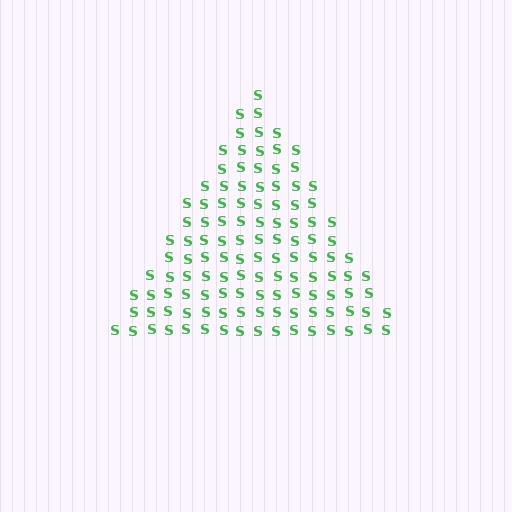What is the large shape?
The large shape is a triangle.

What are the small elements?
The small elements are letter S's.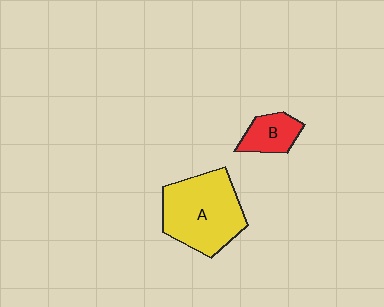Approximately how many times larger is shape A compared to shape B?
Approximately 2.7 times.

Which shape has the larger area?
Shape A (yellow).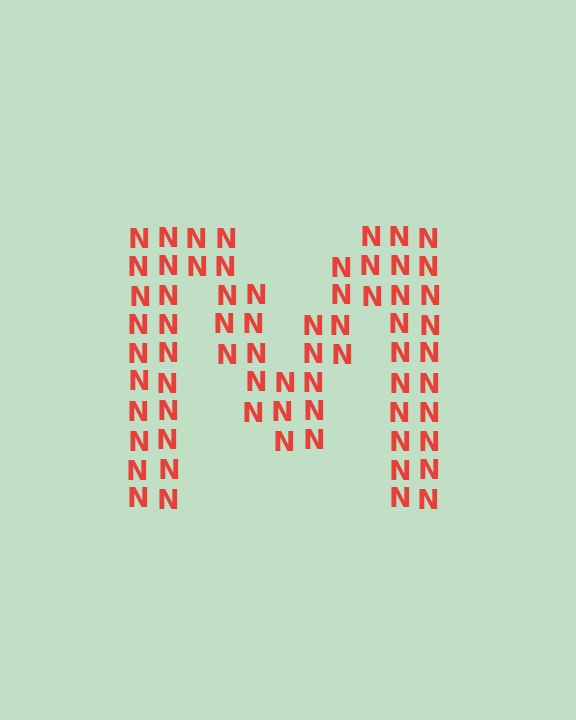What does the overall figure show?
The overall figure shows the letter M.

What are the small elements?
The small elements are letter N's.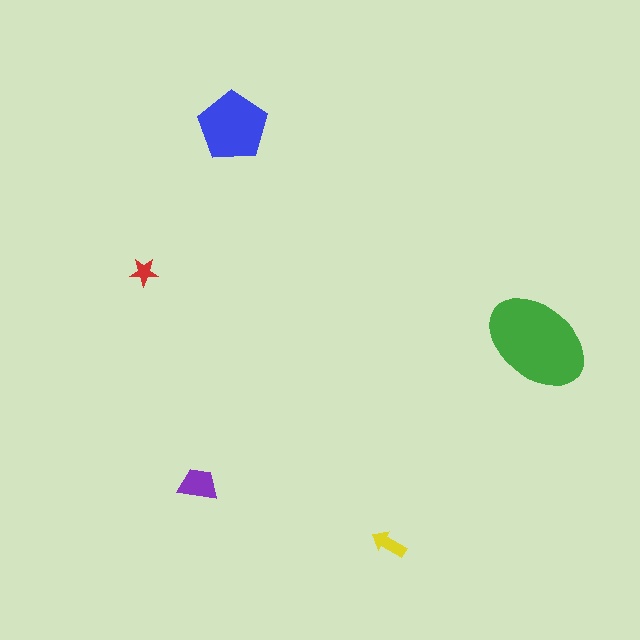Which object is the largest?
The green ellipse.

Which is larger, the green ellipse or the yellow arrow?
The green ellipse.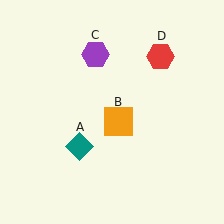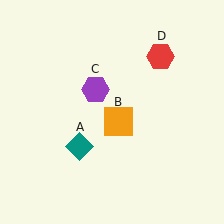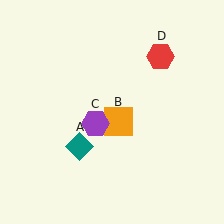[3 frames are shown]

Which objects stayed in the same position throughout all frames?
Teal diamond (object A) and orange square (object B) and red hexagon (object D) remained stationary.